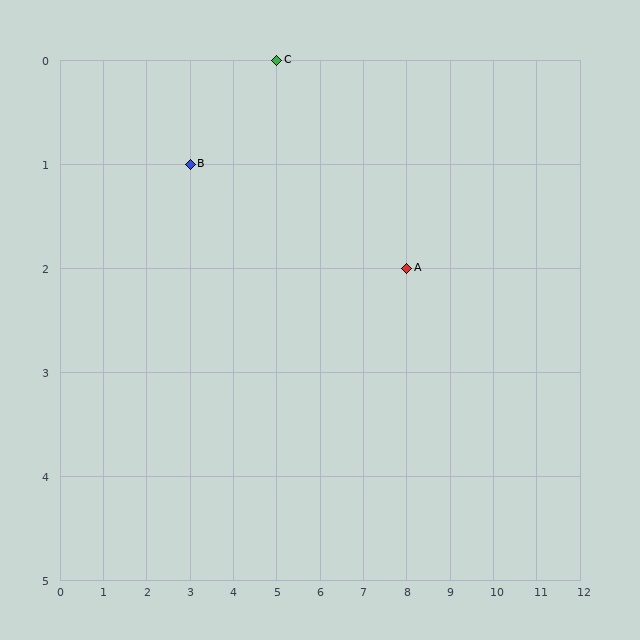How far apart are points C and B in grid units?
Points C and B are 2 columns and 1 row apart (about 2.2 grid units diagonally).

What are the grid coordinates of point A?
Point A is at grid coordinates (8, 2).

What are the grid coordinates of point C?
Point C is at grid coordinates (5, 0).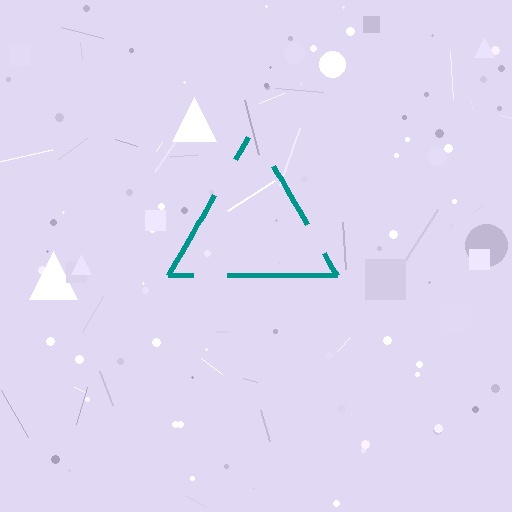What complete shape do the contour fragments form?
The contour fragments form a triangle.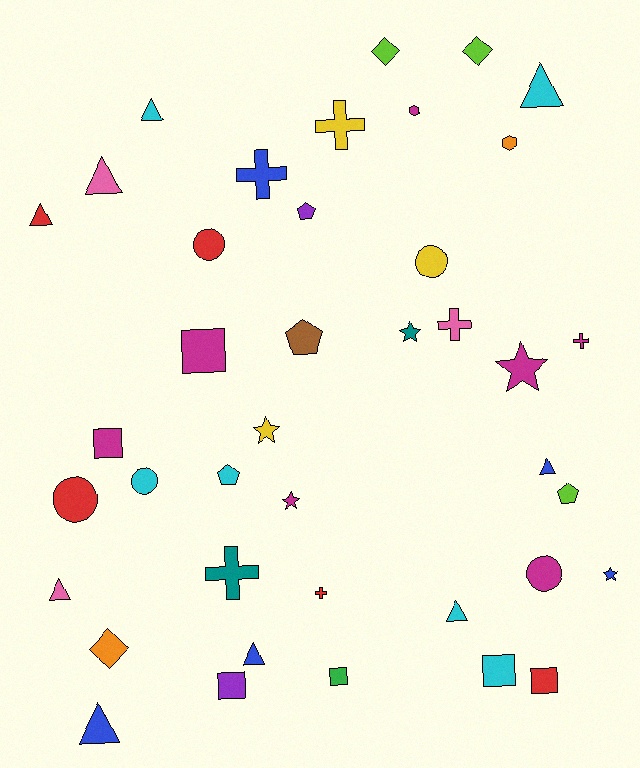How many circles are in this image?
There are 5 circles.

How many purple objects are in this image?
There are 2 purple objects.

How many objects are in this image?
There are 40 objects.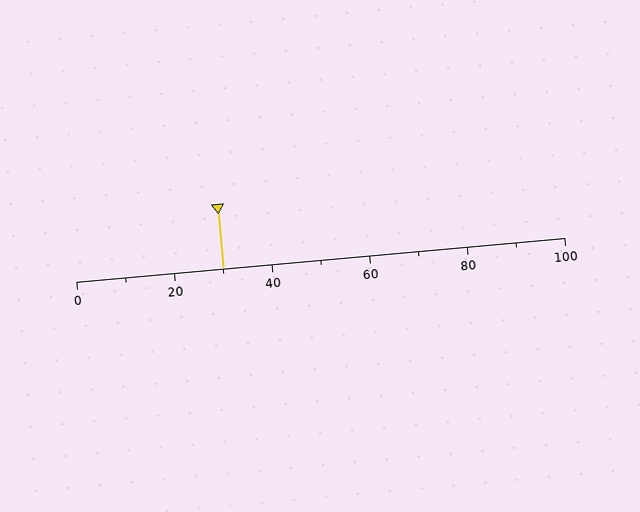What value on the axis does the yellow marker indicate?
The marker indicates approximately 30.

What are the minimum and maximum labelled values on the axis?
The axis runs from 0 to 100.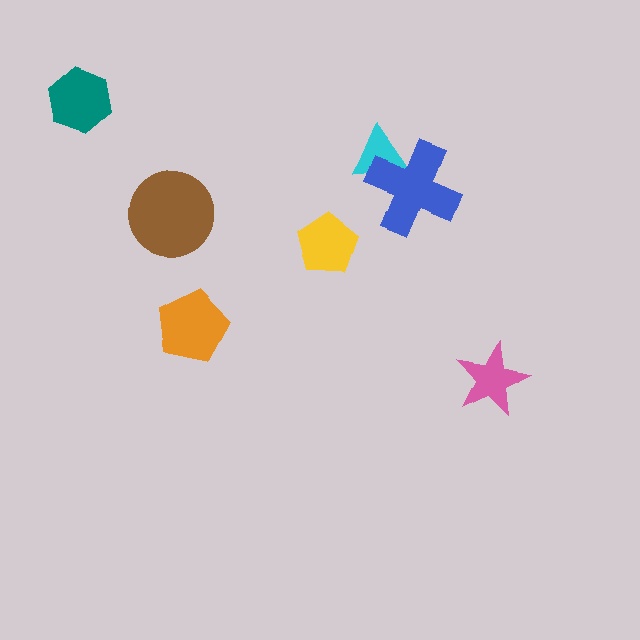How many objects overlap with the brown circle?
0 objects overlap with the brown circle.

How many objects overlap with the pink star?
0 objects overlap with the pink star.